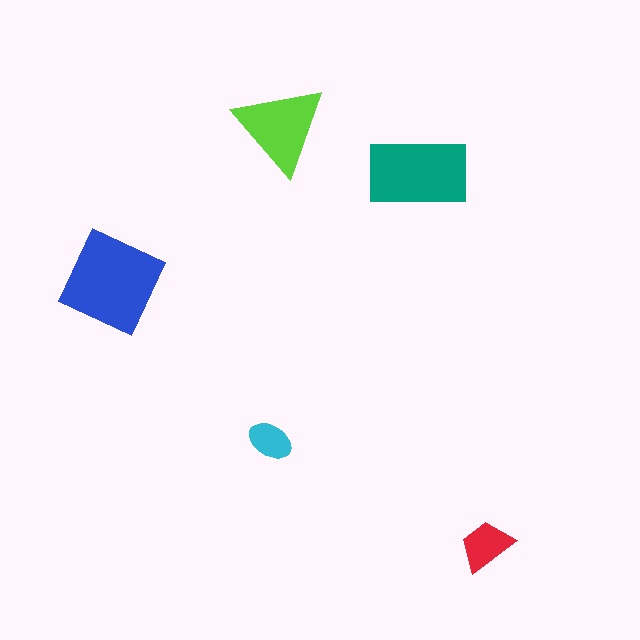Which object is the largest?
The blue square.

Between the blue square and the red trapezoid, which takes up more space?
The blue square.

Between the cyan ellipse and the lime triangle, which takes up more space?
The lime triangle.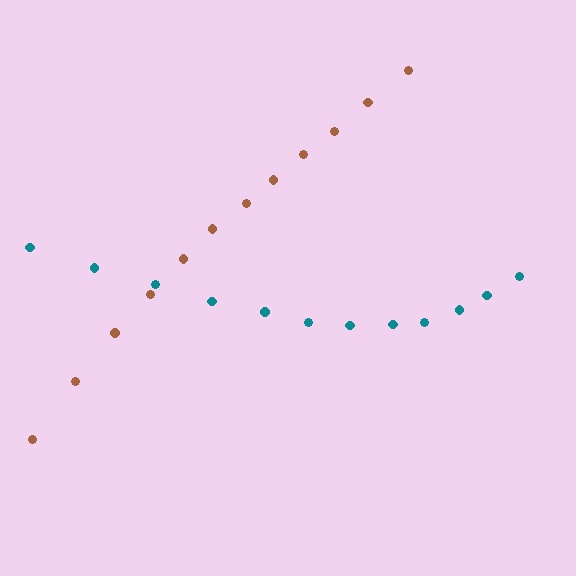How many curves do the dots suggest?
There are 2 distinct paths.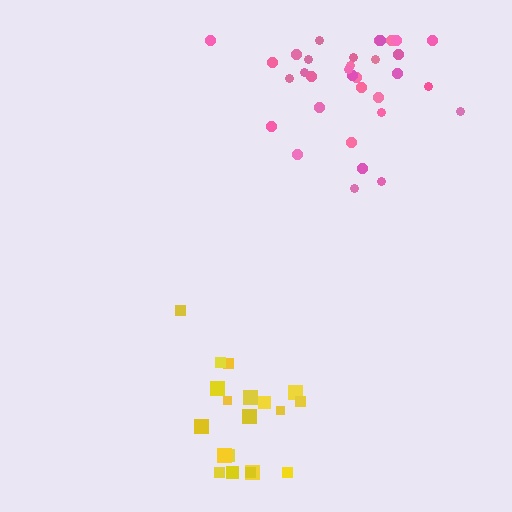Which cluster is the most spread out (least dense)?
Yellow.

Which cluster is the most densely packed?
Pink.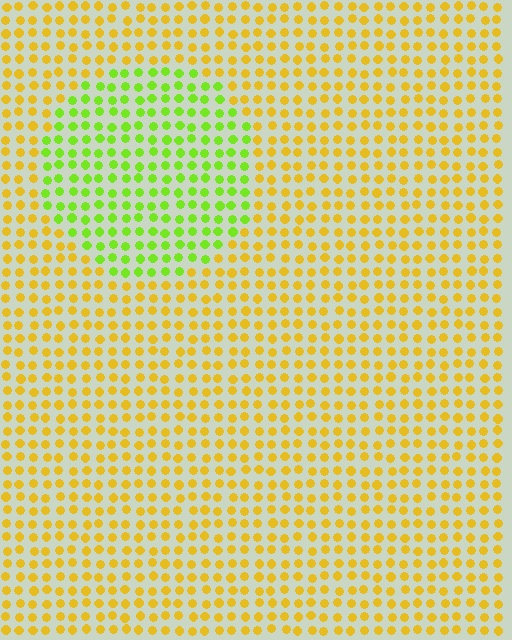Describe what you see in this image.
The image is filled with small yellow elements in a uniform arrangement. A circle-shaped region is visible where the elements are tinted to a slightly different hue, forming a subtle color boundary.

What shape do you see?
I see a circle.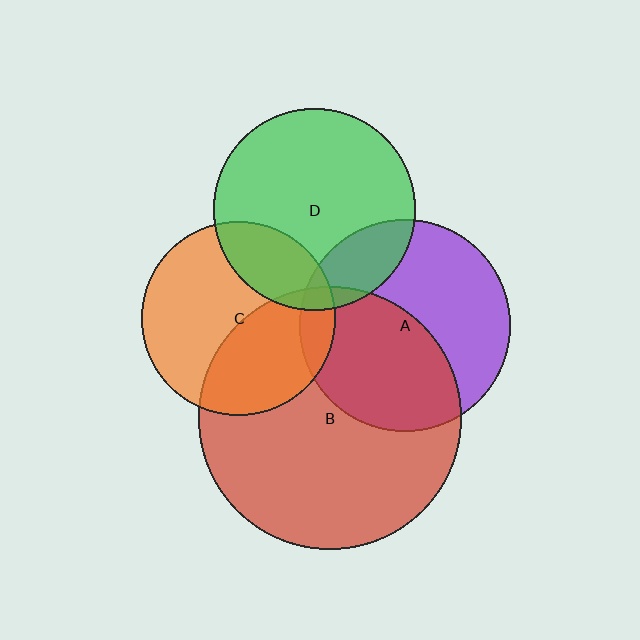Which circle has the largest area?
Circle B (red).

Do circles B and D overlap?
Yes.